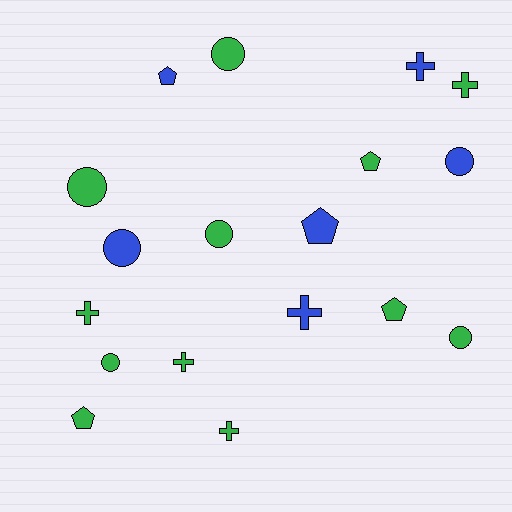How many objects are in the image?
There are 18 objects.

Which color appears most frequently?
Green, with 12 objects.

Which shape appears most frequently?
Circle, with 7 objects.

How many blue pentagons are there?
There are 2 blue pentagons.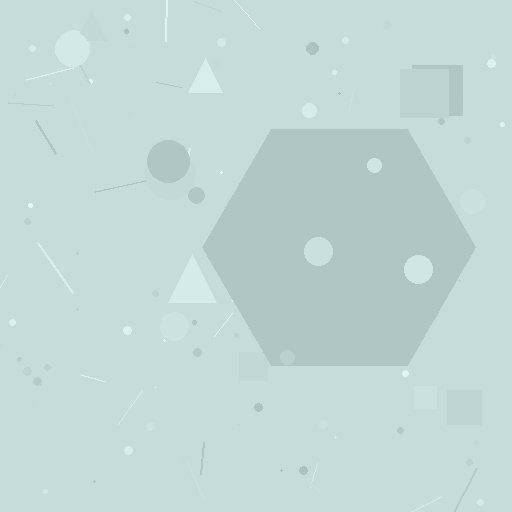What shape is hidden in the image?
A hexagon is hidden in the image.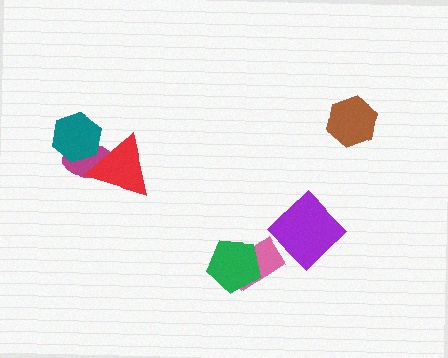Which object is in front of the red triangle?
The teal hexagon is in front of the red triangle.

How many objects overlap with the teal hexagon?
2 objects overlap with the teal hexagon.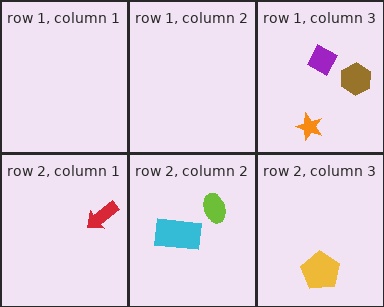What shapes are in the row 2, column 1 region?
The red arrow.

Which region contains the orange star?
The row 1, column 3 region.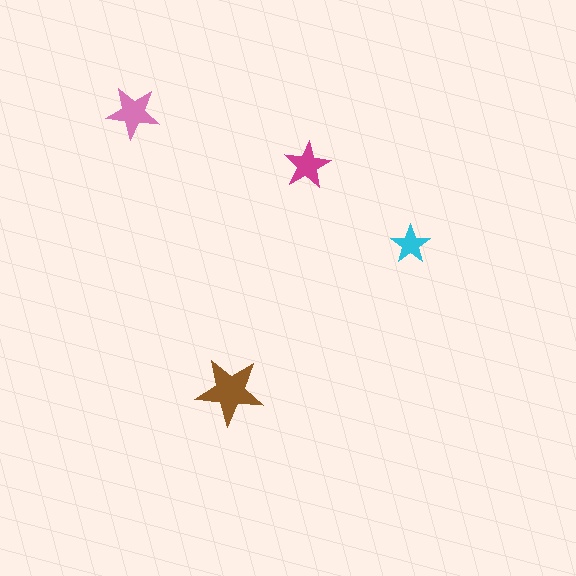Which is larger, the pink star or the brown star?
The brown one.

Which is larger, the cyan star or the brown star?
The brown one.